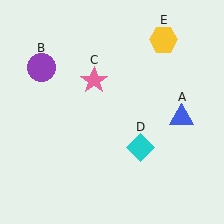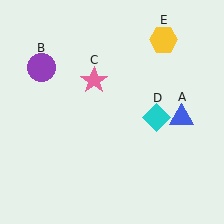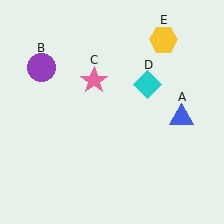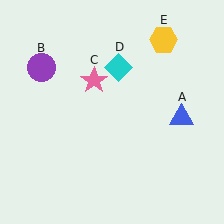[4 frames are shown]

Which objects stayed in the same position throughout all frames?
Blue triangle (object A) and purple circle (object B) and pink star (object C) and yellow hexagon (object E) remained stationary.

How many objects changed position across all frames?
1 object changed position: cyan diamond (object D).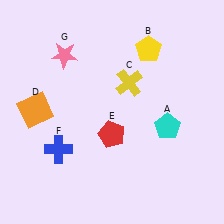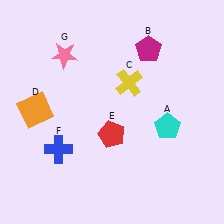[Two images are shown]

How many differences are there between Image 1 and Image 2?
There is 1 difference between the two images.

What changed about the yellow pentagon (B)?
In Image 1, B is yellow. In Image 2, it changed to magenta.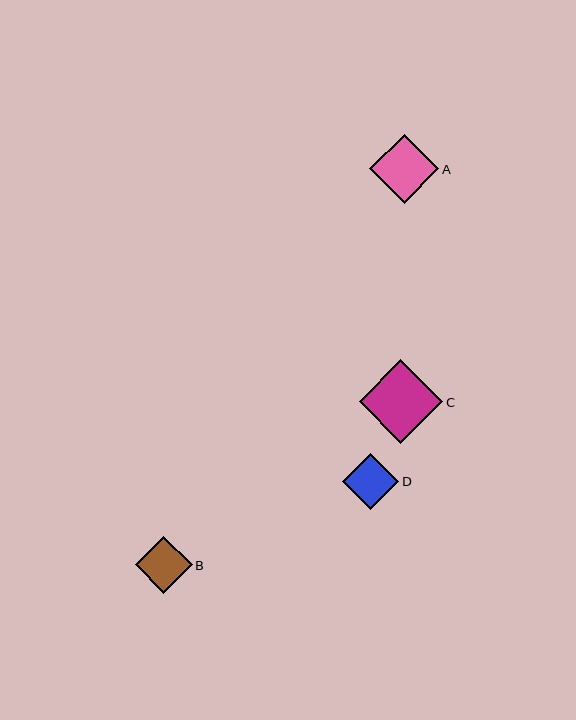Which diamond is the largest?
Diamond C is the largest with a size of approximately 83 pixels.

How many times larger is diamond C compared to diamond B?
Diamond C is approximately 1.5 times the size of diamond B.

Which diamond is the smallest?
Diamond D is the smallest with a size of approximately 56 pixels.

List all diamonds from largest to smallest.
From largest to smallest: C, A, B, D.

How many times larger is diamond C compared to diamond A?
Diamond C is approximately 1.2 times the size of diamond A.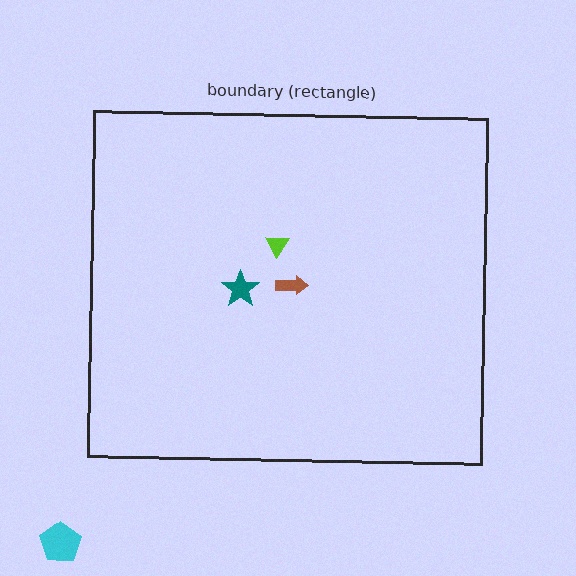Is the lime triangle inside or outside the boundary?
Inside.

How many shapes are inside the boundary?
3 inside, 1 outside.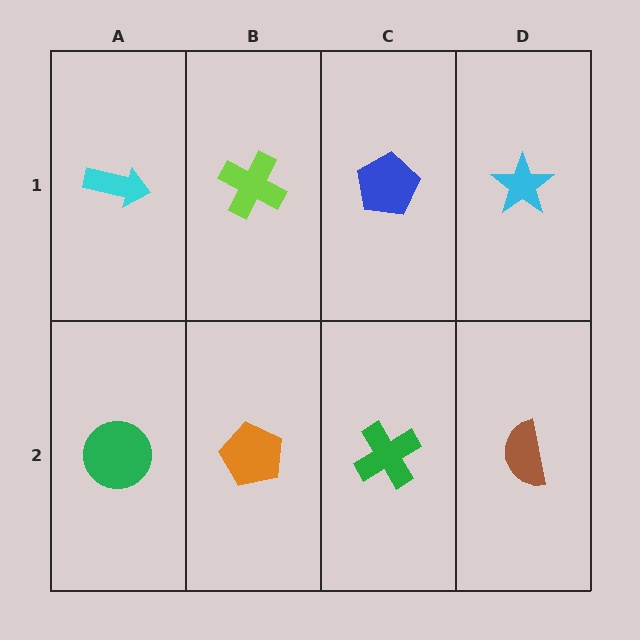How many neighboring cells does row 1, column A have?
2.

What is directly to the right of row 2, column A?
An orange pentagon.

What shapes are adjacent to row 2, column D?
A cyan star (row 1, column D), a green cross (row 2, column C).